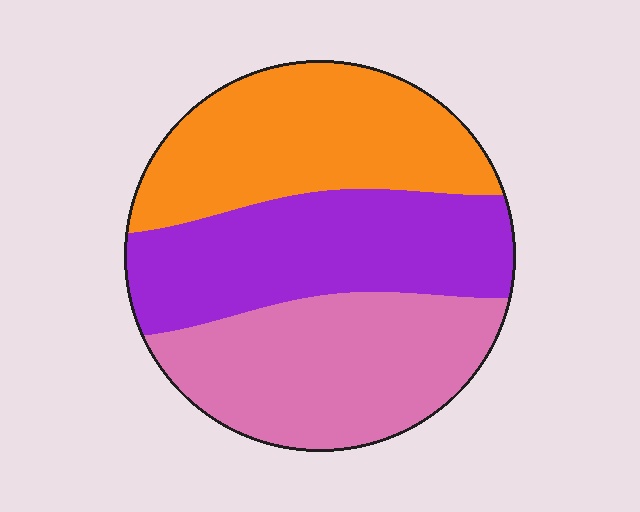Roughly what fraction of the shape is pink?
Pink takes up about one third (1/3) of the shape.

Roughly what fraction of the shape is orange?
Orange covers 33% of the shape.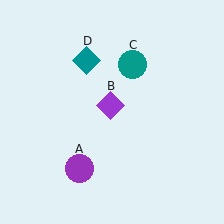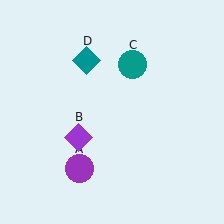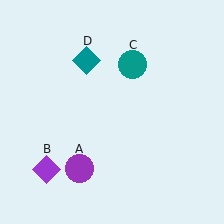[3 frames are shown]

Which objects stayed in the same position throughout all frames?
Purple circle (object A) and teal circle (object C) and teal diamond (object D) remained stationary.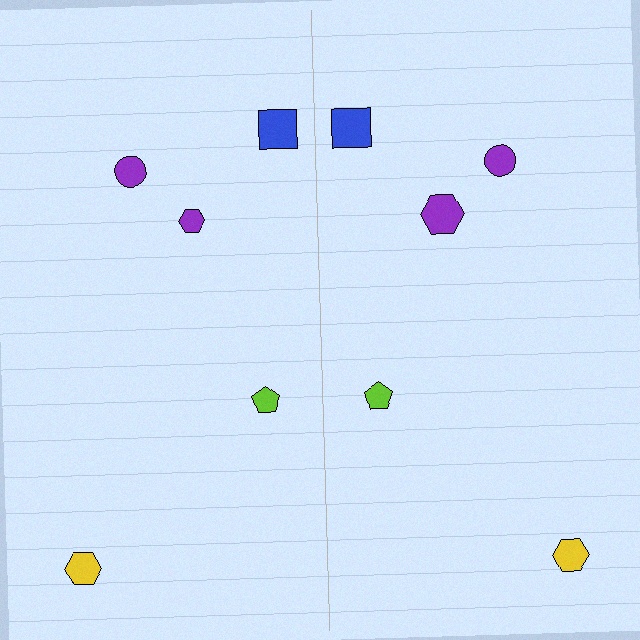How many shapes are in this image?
There are 10 shapes in this image.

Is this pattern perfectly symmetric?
No, the pattern is not perfectly symmetric. The purple hexagon on the right side has a different size than its mirror counterpart.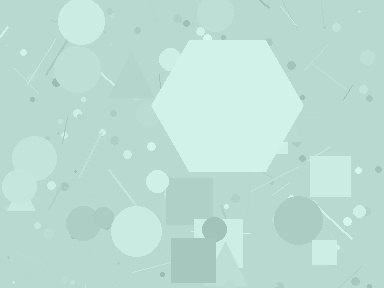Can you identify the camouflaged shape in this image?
The camouflaged shape is a hexagon.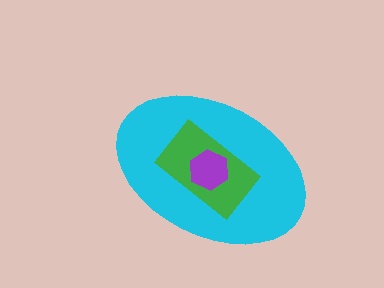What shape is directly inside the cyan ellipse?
The green rectangle.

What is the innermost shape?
The purple hexagon.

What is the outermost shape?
The cyan ellipse.